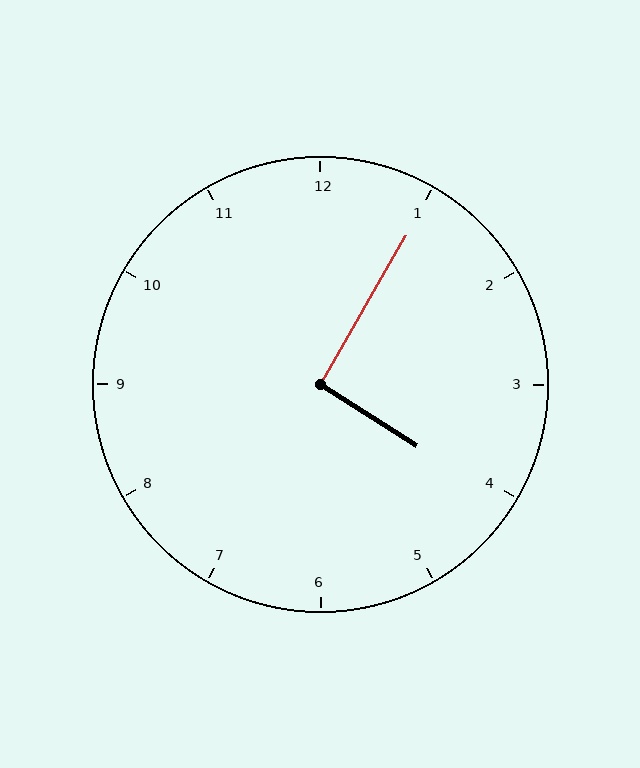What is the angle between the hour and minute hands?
Approximately 92 degrees.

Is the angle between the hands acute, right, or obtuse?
It is right.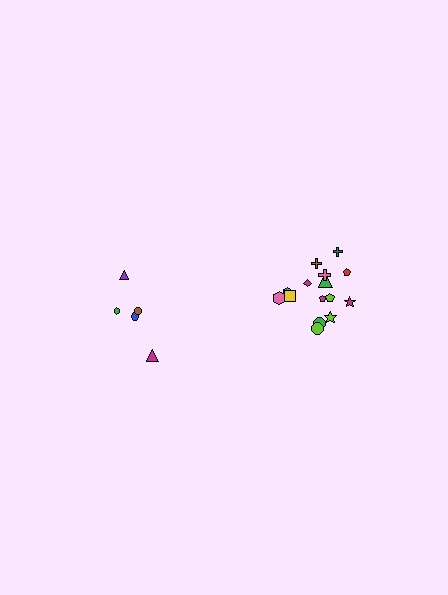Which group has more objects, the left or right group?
The right group.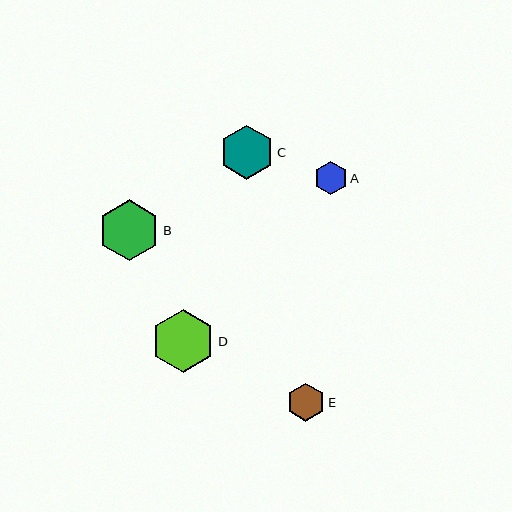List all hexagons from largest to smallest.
From largest to smallest: D, B, C, E, A.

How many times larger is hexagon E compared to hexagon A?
Hexagon E is approximately 1.1 times the size of hexagon A.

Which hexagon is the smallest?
Hexagon A is the smallest with a size of approximately 33 pixels.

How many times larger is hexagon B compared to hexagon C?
Hexagon B is approximately 1.1 times the size of hexagon C.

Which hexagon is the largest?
Hexagon D is the largest with a size of approximately 63 pixels.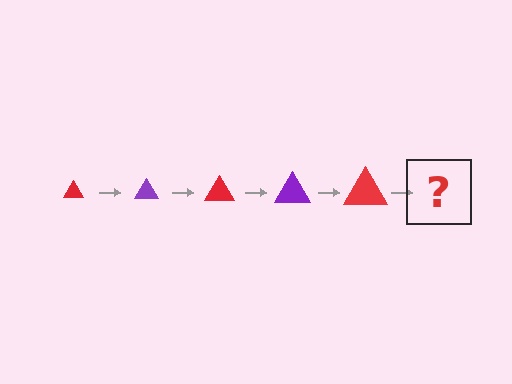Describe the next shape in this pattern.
It should be a purple triangle, larger than the previous one.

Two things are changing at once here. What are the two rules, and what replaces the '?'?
The two rules are that the triangle grows larger each step and the color cycles through red and purple. The '?' should be a purple triangle, larger than the previous one.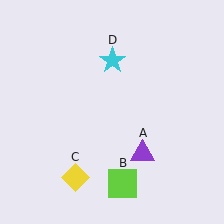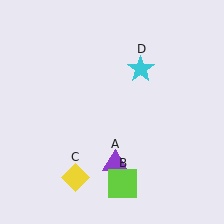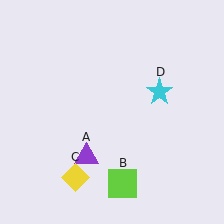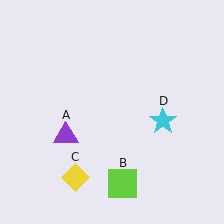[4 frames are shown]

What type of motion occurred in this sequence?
The purple triangle (object A), cyan star (object D) rotated clockwise around the center of the scene.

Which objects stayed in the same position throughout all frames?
Lime square (object B) and yellow diamond (object C) remained stationary.